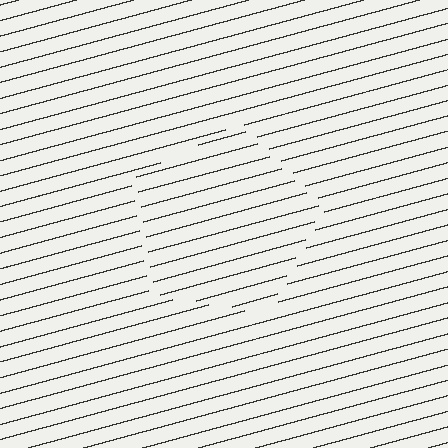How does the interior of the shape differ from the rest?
The interior of the shape contains the same grating, shifted by half a period — the contour is defined by the phase discontinuity where line-ends from the inner and outer gratings abut.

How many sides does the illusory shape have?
5 sides — the line-ends trace a pentagon.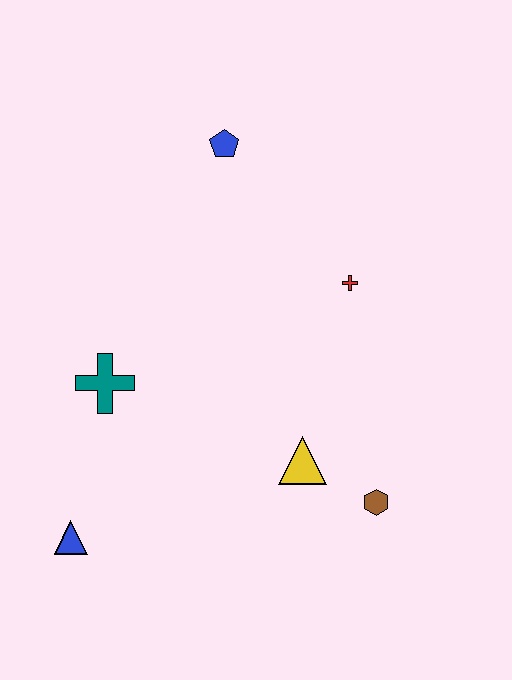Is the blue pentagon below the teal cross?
No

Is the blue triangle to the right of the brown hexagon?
No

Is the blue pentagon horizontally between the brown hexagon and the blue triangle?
Yes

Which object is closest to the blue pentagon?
The red cross is closest to the blue pentagon.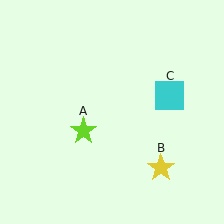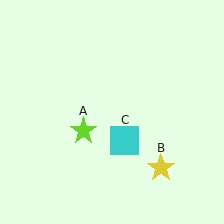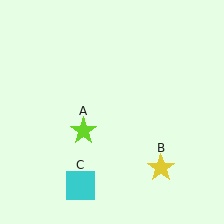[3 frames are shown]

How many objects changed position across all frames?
1 object changed position: cyan square (object C).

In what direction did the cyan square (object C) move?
The cyan square (object C) moved down and to the left.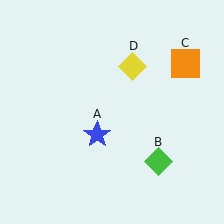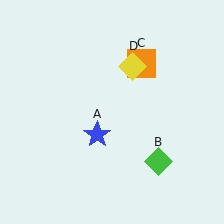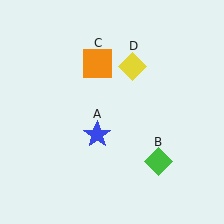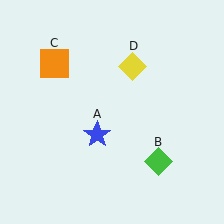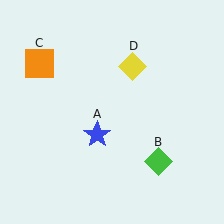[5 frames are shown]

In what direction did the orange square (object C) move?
The orange square (object C) moved left.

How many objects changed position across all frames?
1 object changed position: orange square (object C).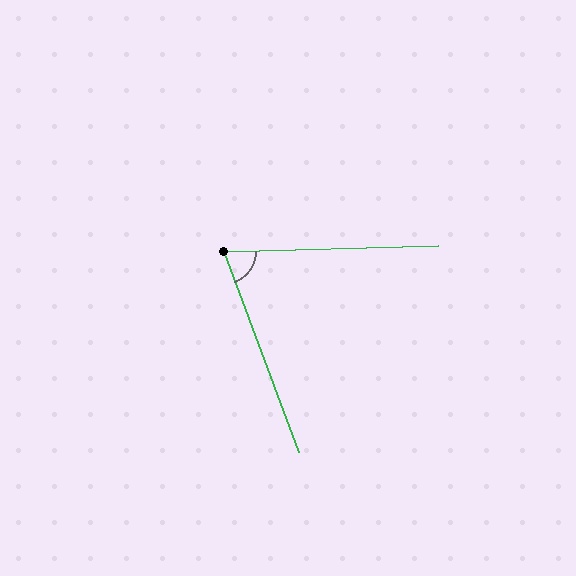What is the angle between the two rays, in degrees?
Approximately 71 degrees.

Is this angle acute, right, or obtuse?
It is acute.